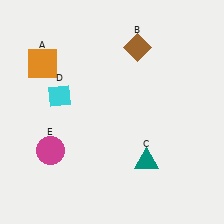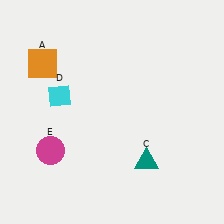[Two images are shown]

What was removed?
The brown diamond (B) was removed in Image 2.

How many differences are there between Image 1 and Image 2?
There is 1 difference between the two images.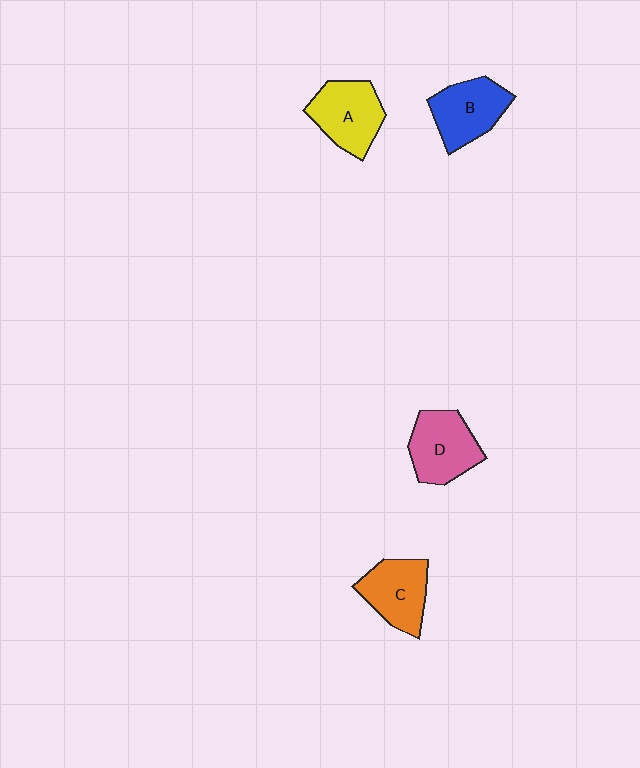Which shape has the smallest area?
Shape C (orange).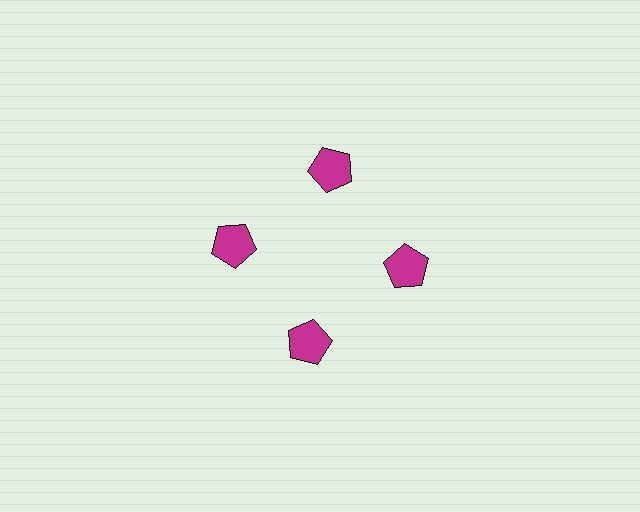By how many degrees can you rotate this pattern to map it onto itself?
The pattern maps onto itself every 90 degrees of rotation.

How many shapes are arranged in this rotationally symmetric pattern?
There are 4 shapes, arranged in 4 groups of 1.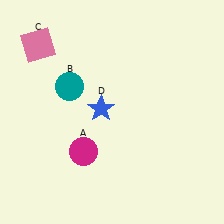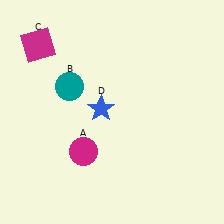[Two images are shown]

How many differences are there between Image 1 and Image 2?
There is 1 difference between the two images.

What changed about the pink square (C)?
In Image 1, C is pink. In Image 2, it changed to magenta.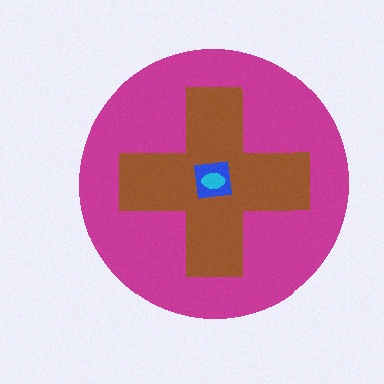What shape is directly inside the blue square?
The cyan ellipse.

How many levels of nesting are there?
4.